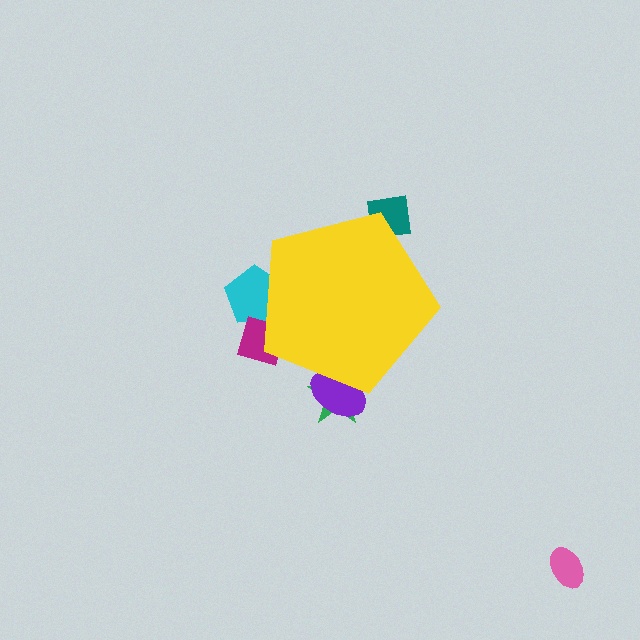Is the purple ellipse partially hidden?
Yes, the purple ellipse is partially hidden behind the yellow pentagon.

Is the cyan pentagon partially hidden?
Yes, the cyan pentagon is partially hidden behind the yellow pentagon.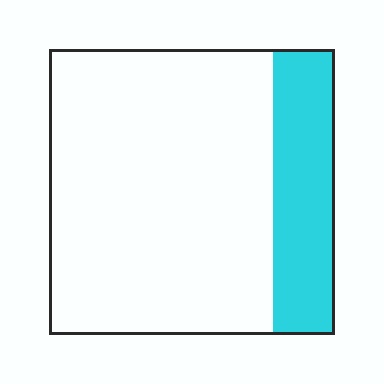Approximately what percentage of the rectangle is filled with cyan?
Approximately 20%.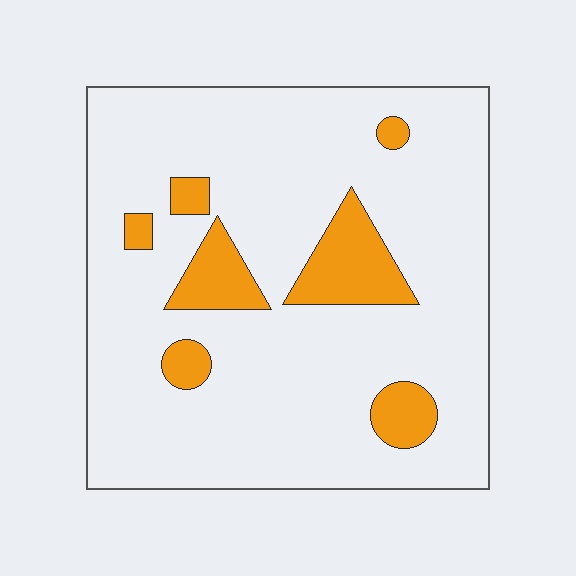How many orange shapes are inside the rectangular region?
7.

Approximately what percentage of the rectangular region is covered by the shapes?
Approximately 15%.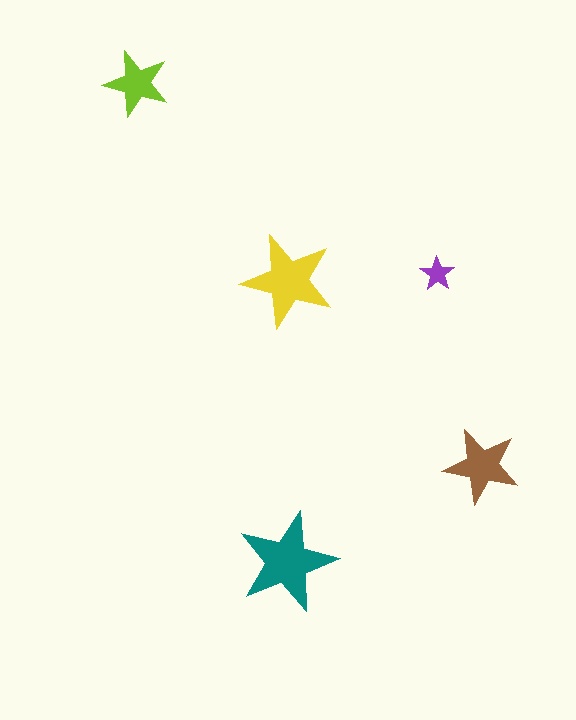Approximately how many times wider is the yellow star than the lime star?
About 1.5 times wider.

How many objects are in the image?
There are 5 objects in the image.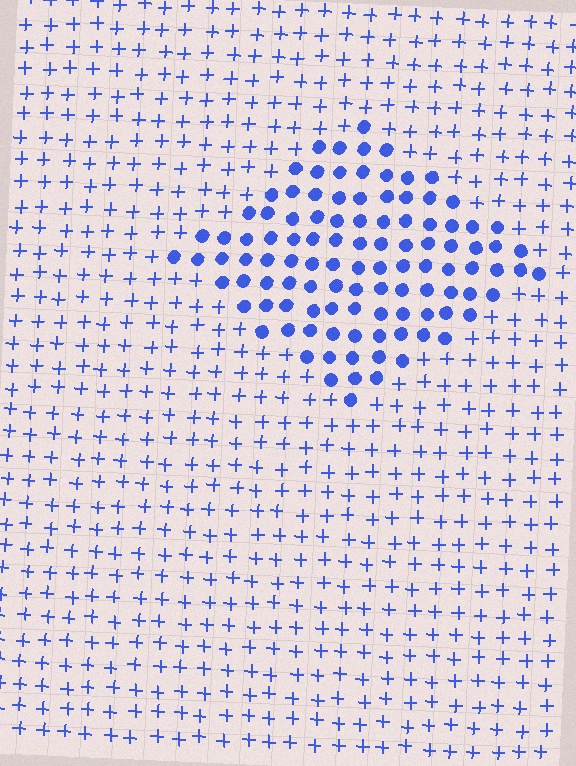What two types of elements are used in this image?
The image uses circles inside the diamond region and plus signs outside it.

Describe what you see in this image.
The image is filled with small blue elements arranged in a uniform grid. A diamond-shaped region contains circles, while the surrounding area contains plus signs. The boundary is defined purely by the change in element shape.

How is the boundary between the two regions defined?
The boundary is defined by a change in element shape: circles inside vs. plus signs outside. All elements share the same color and spacing.